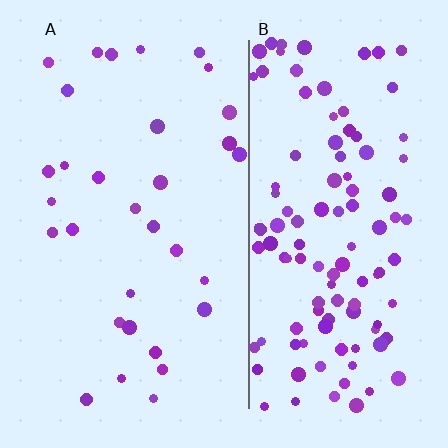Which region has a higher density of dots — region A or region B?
B (the right).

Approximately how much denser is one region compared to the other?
Approximately 3.6× — region B over region A.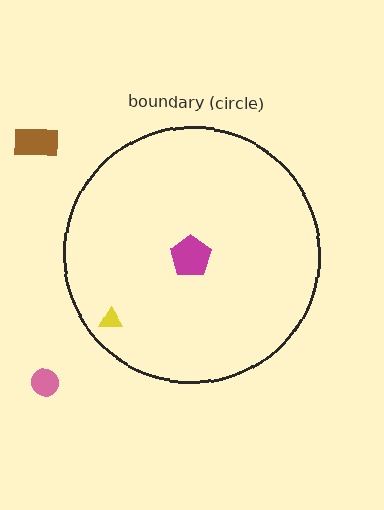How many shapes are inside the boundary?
2 inside, 2 outside.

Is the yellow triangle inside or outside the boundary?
Inside.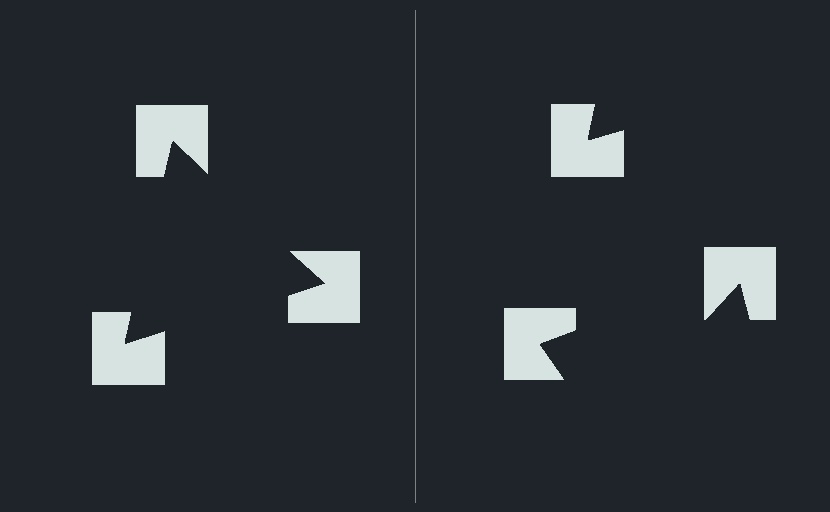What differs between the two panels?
The notched squares are positioned identically on both sides; only the wedge orientations differ. On the left they align to a triangle; on the right they are misaligned.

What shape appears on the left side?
An illusory triangle.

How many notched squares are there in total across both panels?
6 — 3 on each side.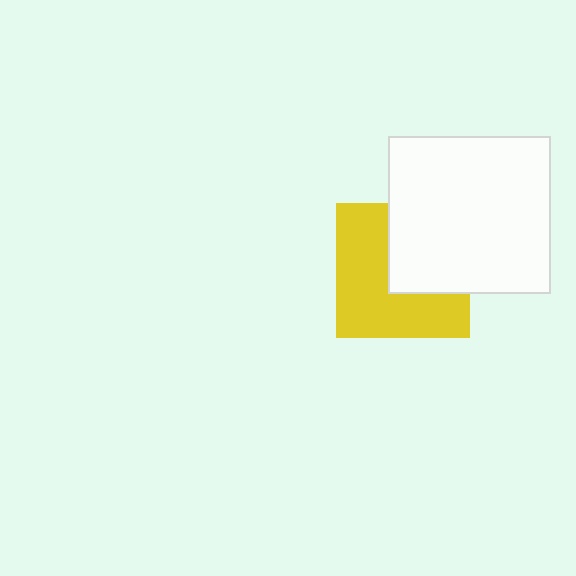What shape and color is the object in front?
The object in front is a white rectangle.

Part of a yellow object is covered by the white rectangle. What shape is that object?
It is a square.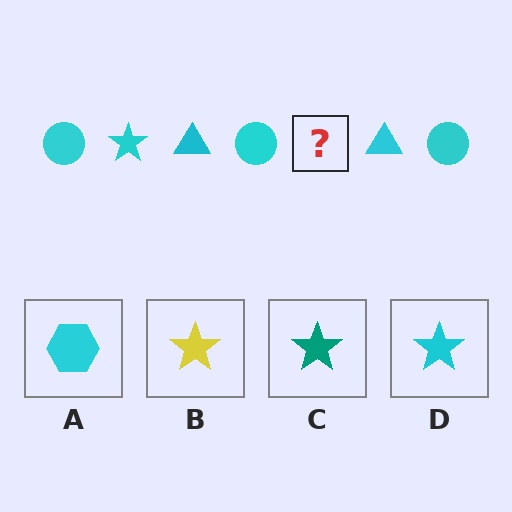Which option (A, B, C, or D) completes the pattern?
D.